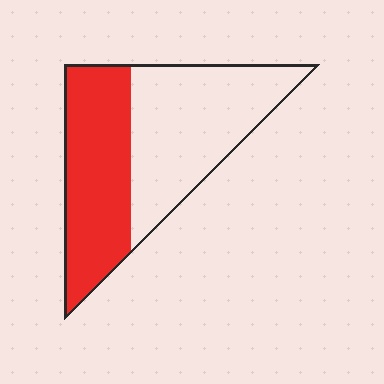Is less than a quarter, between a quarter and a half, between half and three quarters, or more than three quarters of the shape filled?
Between a quarter and a half.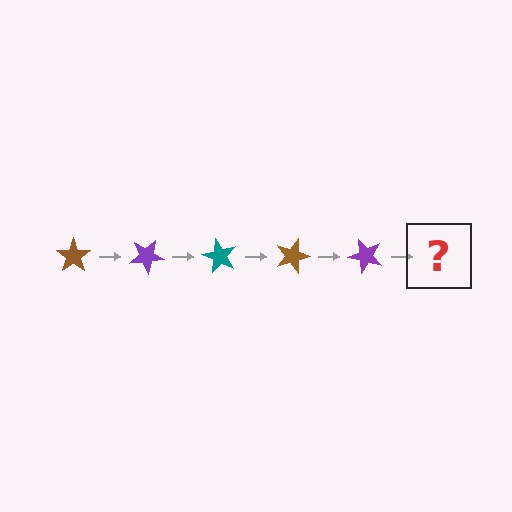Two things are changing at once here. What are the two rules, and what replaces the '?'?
The two rules are that it rotates 30 degrees each step and the color cycles through brown, purple, and teal. The '?' should be a teal star, rotated 150 degrees from the start.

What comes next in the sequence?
The next element should be a teal star, rotated 150 degrees from the start.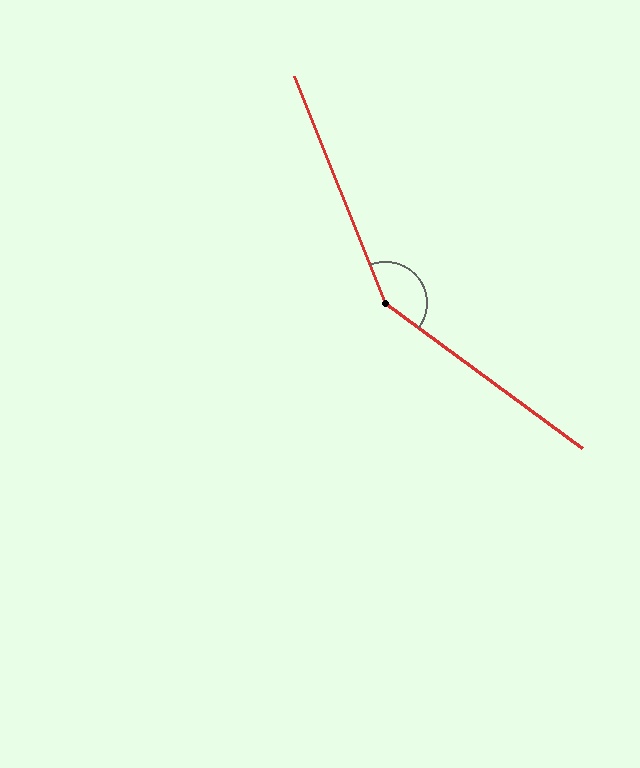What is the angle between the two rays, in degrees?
Approximately 148 degrees.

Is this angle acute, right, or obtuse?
It is obtuse.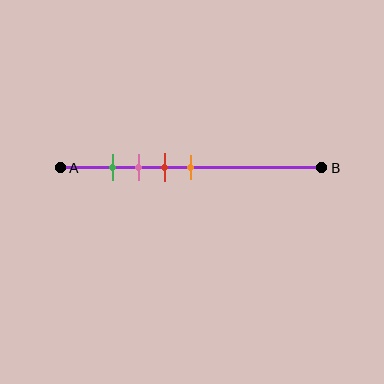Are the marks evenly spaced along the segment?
Yes, the marks are approximately evenly spaced.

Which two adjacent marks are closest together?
The green and pink marks are the closest adjacent pair.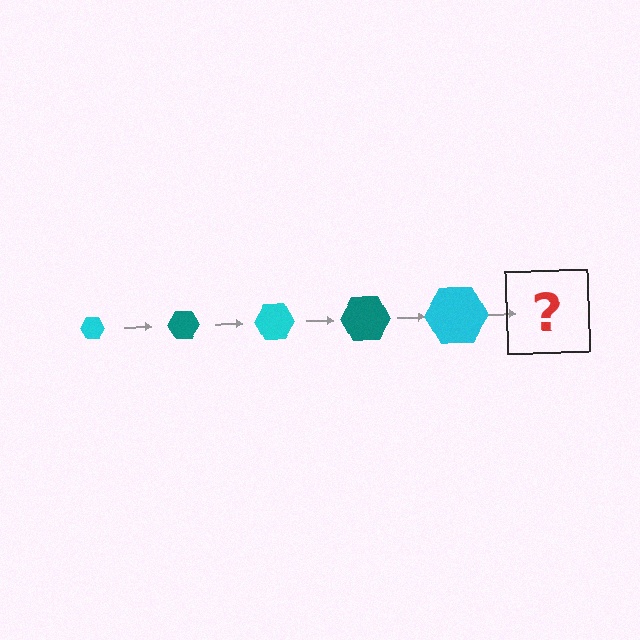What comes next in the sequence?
The next element should be a teal hexagon, larger than the previous one.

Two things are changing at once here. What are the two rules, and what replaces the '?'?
The two rules are that the hexagon grows larger each step and the color cycles through cyan and teal. The '?' should be a teal hexagon, larger than the previous one.